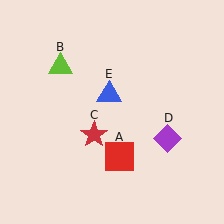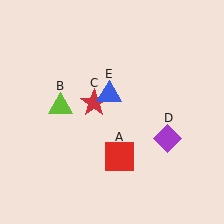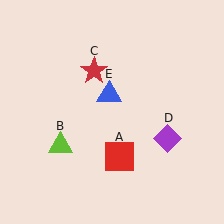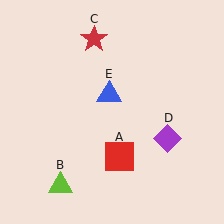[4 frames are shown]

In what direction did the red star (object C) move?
The red star (object C) moved up.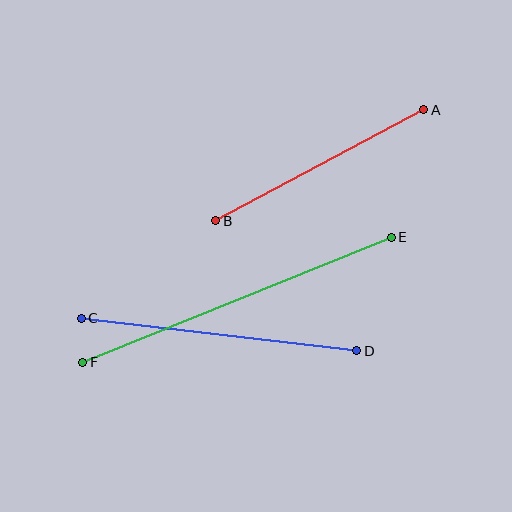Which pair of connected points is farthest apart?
Points E and F are farthest apart.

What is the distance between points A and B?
The distance is approximately 236 pixels.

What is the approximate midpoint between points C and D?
The midpoint is at approximately (219, 334) pixels.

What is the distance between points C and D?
The distance is approximately 277 pixels.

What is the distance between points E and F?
The distance is approximately 333 pixels.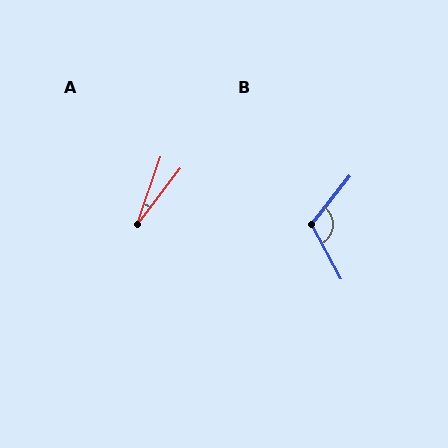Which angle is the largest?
B, at approximately 113 degrees.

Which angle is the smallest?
A, at approximately 18 degrees.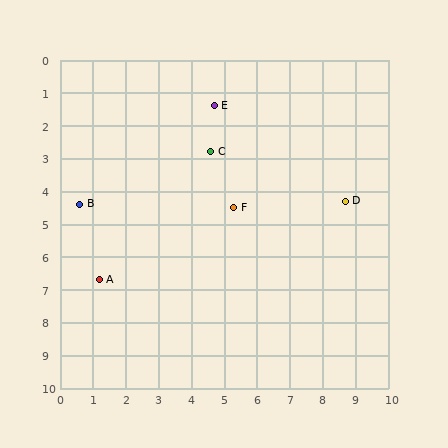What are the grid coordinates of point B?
Point B is at approximately (0.6, 4.4).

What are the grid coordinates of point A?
Point A is at approximately (1.2, 6.7).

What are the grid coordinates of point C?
Point C is at approximately (4.6, 2.8).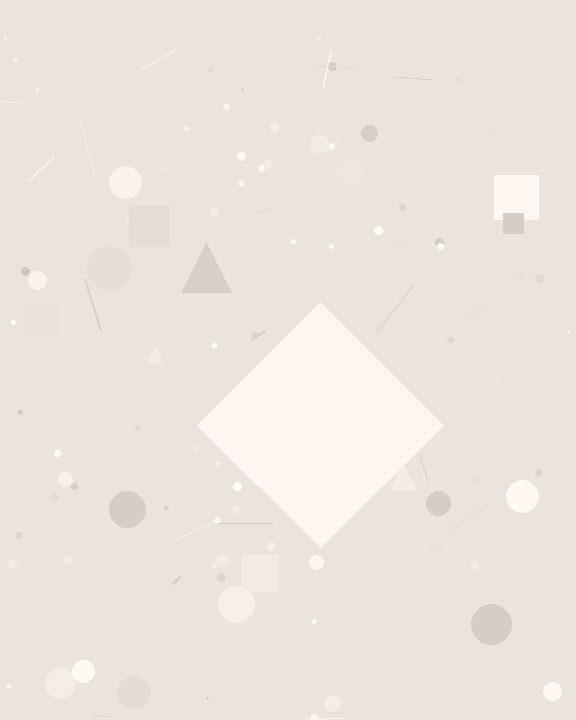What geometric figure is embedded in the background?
A diamond is embedded in the background.